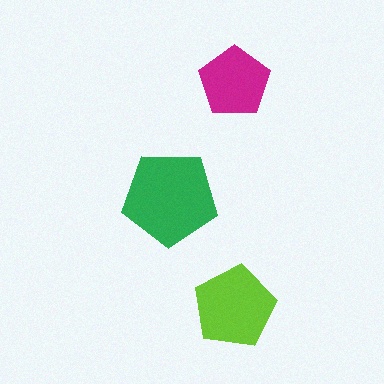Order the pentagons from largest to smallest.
the green one, the lime one, the magenta one.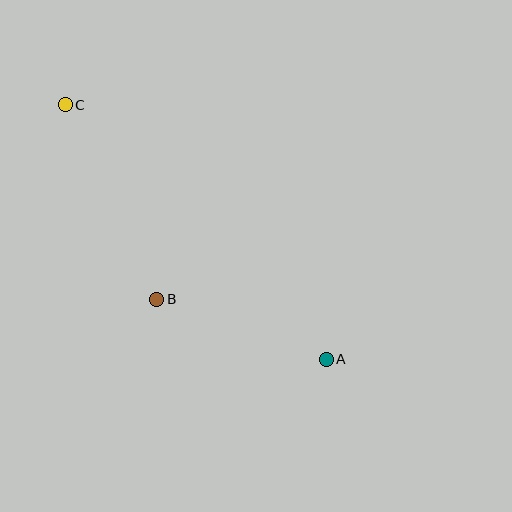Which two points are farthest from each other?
Points A and C are farthest from each other.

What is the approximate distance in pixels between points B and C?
The distance between B and C is approximately 215 pixels.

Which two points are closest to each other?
Points A and B are closest to each other.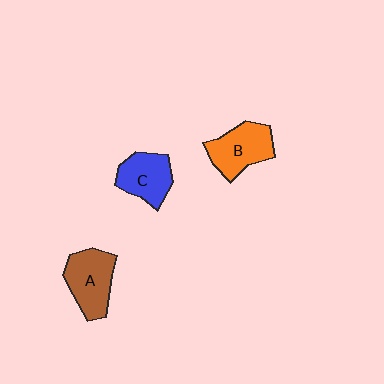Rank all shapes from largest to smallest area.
From largest to smallest: A (brown), B (orange), C (blue).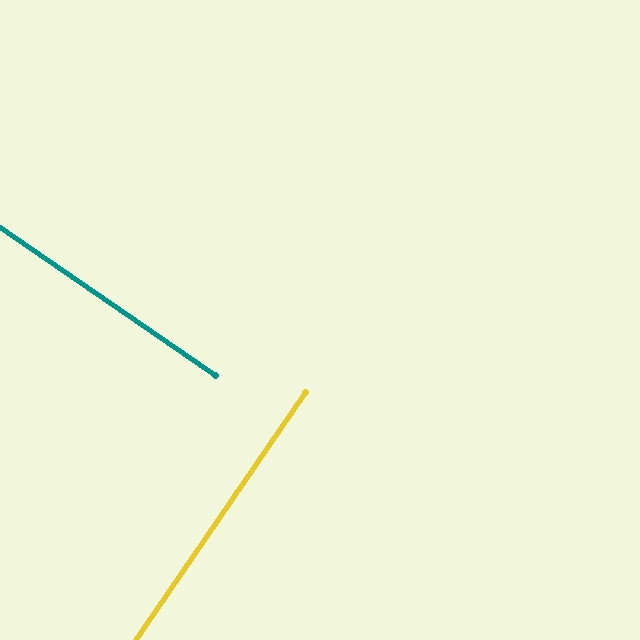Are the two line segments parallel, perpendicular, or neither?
Perpendicular — they meet at approximately 90°.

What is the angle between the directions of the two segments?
Approximately 90 degrees.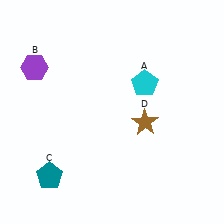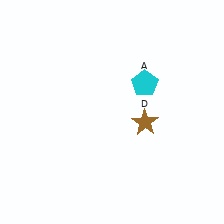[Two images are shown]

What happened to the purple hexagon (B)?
The purple hexagon (B) was removed in Image 2. It was in the top-left area of Image 1.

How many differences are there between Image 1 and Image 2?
There are 2 differences between the two images.